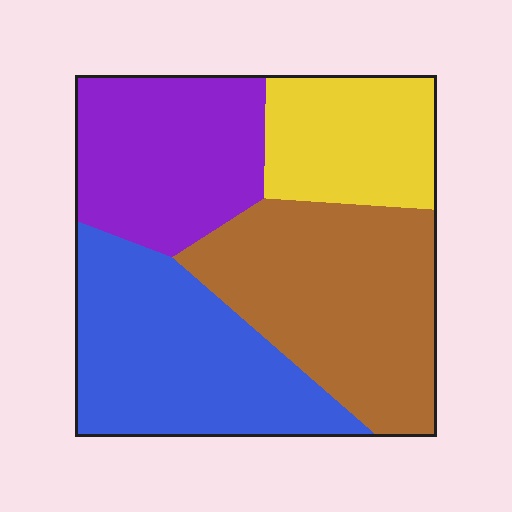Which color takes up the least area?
Yellow, at roughly 15%.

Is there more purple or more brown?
Brown.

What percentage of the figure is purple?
Purple covers roughly 25% of the figure.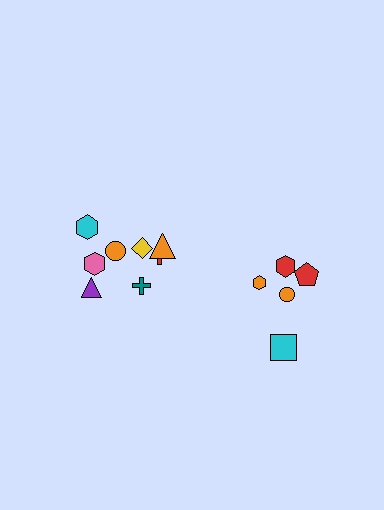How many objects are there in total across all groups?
There are 13 objects.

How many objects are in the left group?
There are 8 objects.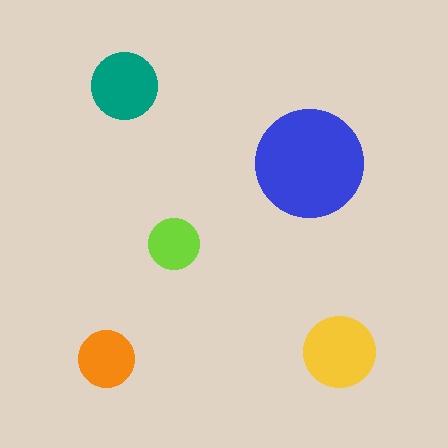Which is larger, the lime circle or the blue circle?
The blue one.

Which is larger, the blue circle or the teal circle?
The blue one.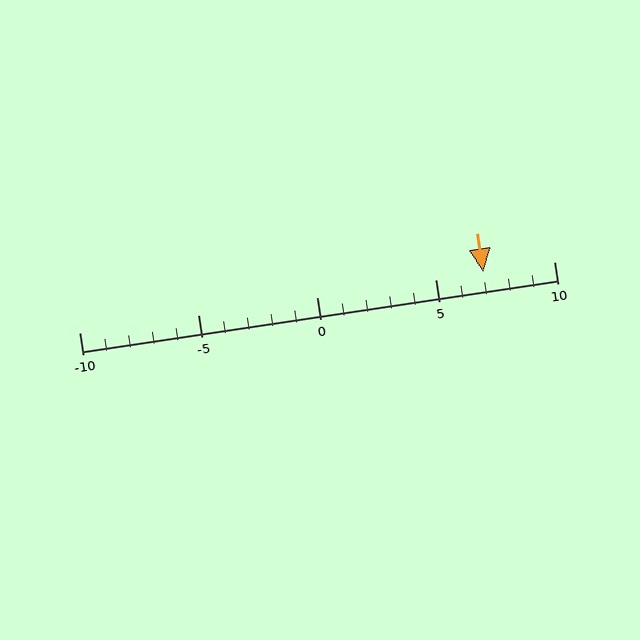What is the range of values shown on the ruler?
The ruler shows values from -10 to 10.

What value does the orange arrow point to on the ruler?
The orange arrow points to approximately 7.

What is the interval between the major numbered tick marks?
The major tick marks are spaced 5 units apart.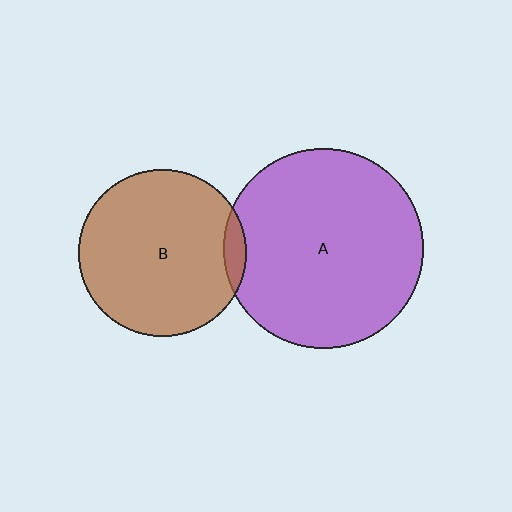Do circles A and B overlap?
Yes.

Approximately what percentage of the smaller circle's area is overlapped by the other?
Approximately 5%.